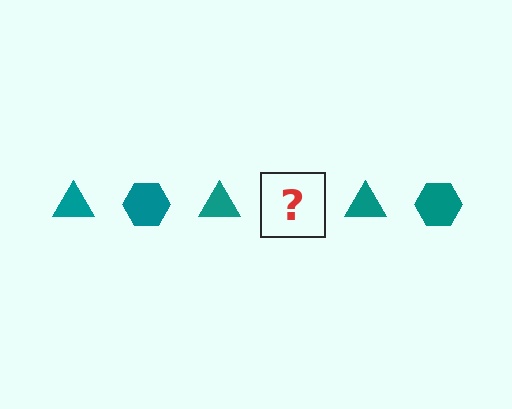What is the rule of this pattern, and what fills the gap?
The rule is that the pattern cycles through triangle, hexagon shapes in teal. The gap should be filled with a teal hexagon.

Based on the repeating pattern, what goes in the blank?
The blank should be a teal hexagon.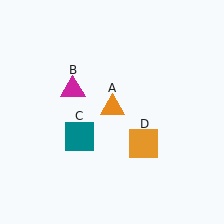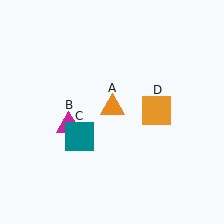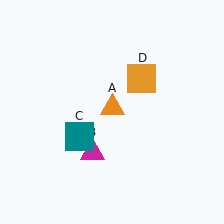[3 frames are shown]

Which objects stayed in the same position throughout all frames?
Orange triangle (object A) and teal square (object C) remained stationary.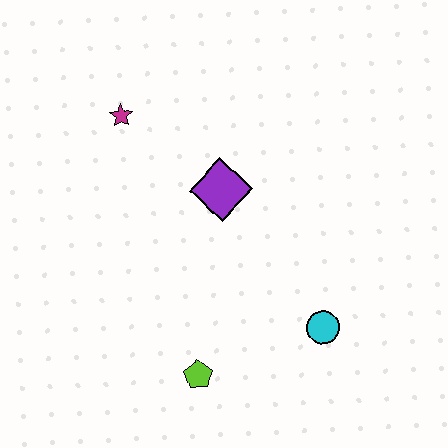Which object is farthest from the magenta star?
The cyan circle is farthest from the magenta star.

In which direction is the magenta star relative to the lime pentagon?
The magenta star is above the lime pentagon.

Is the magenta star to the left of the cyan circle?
Yes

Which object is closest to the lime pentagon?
The cyan circle is closest to the lime pentagon.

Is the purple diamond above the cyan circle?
Yes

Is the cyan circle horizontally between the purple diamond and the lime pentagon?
No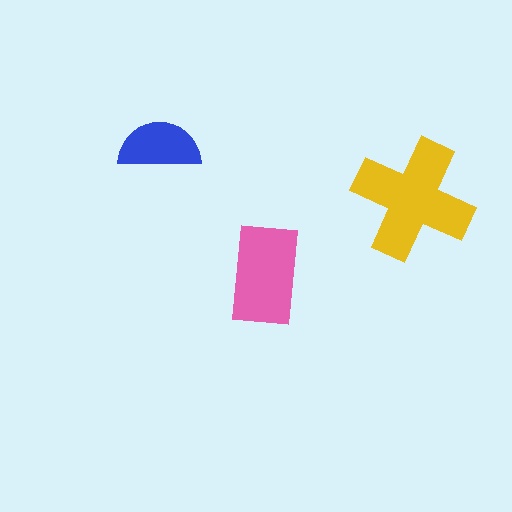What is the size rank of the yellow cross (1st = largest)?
1st.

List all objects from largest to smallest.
The yellow cross, the pink rectangle, the blue semicircle.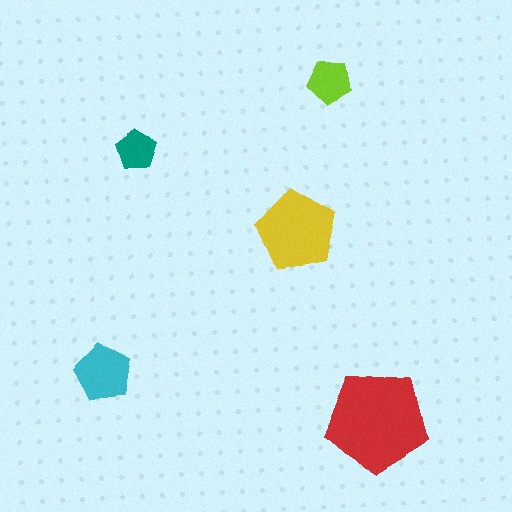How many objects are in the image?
There are 5 objects in the image.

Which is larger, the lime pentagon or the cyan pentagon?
The cyan one.